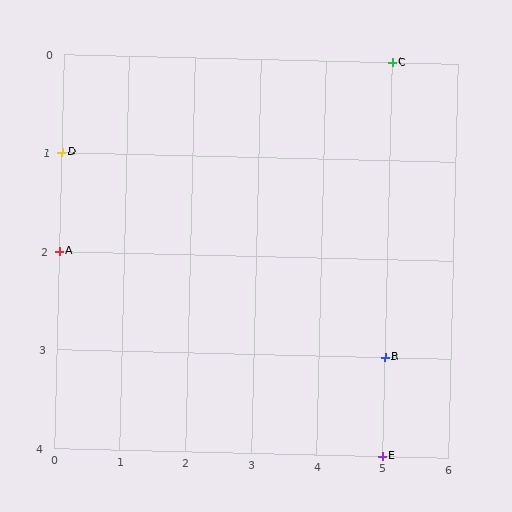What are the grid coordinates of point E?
Point E is at grid coordinates (5, 4).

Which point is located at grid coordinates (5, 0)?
Point C is at (5, 0).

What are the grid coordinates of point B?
Point B is at grid coordinates (5, 3).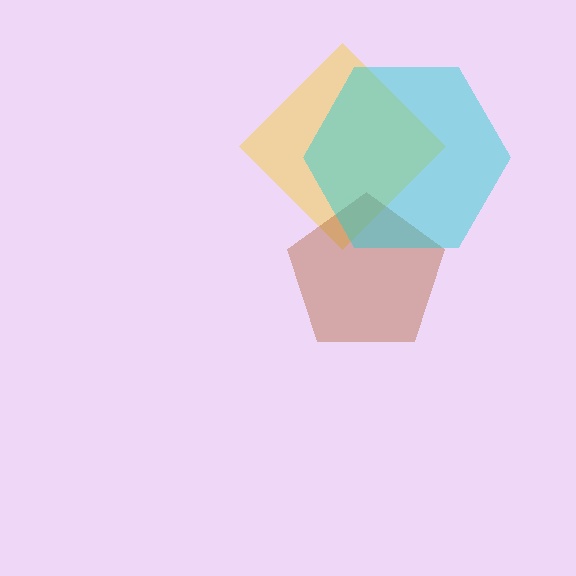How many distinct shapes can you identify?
There are 3 distinct shapes: a yellow diamond, a brown pentagon, a cyan hexagon.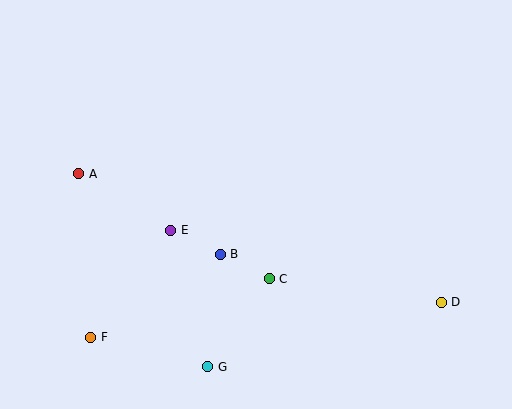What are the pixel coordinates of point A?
Point A is at (79, 174).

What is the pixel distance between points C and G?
The distance between C and G is 108 pixels.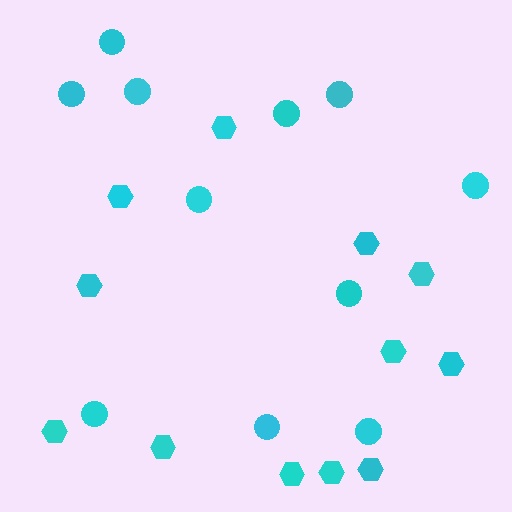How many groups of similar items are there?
There are 2 groups: one group of hexagons (12) and one group of circles (11).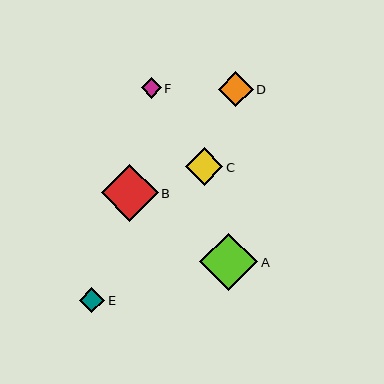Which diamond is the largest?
Diamond A is the largest with a size of approximately 58 pixels.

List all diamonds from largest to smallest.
From largest to smallest: A, B, C, D, E, F.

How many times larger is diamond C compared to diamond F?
Diamond C is approximately 1.8 times the size of diamond F.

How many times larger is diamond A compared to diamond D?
Diamond A is approximately 1.7 times the size of diamond D.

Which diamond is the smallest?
Diamond F is the smallest with a size of approximately 20 pixels.